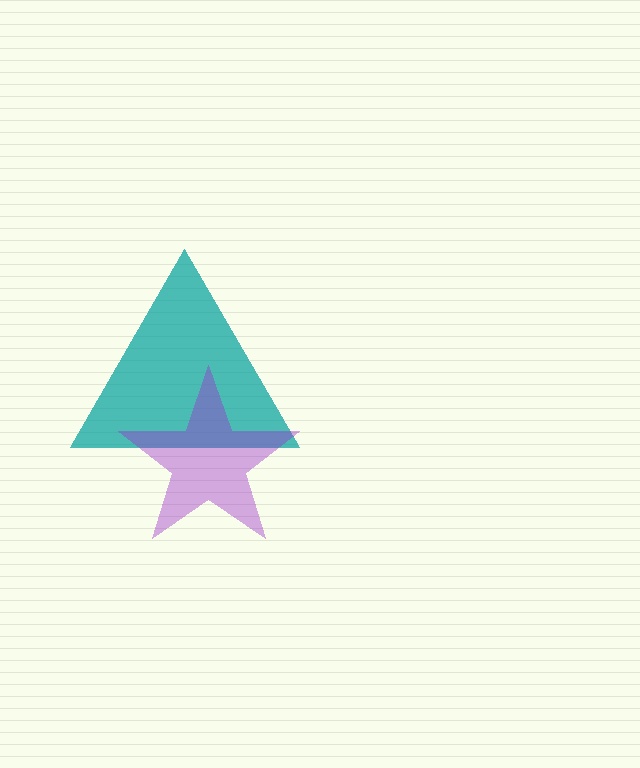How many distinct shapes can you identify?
There are 2 distinct shapes: a teal triangle, a purple star.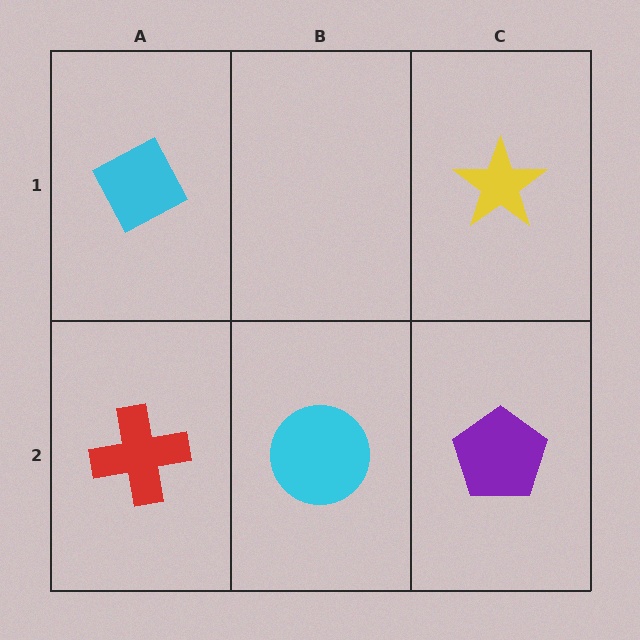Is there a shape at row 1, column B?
No, that cell is empty.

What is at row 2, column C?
A purple pentagon.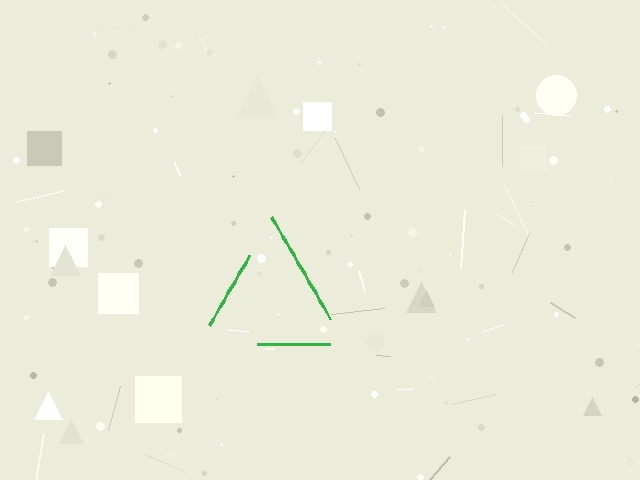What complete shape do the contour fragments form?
The contour fragments form a triangle.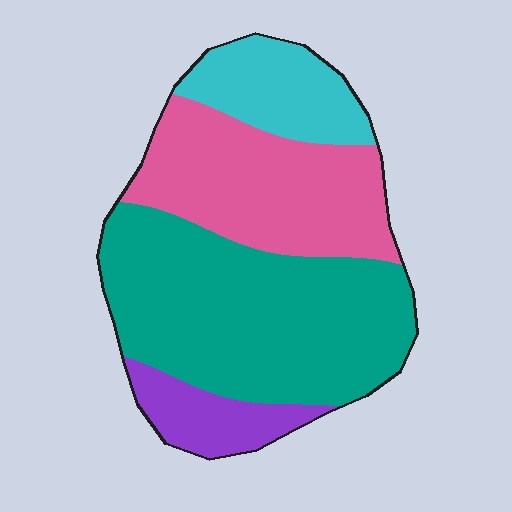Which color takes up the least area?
Purple, at roughly 10%.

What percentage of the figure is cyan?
Cyan takes up about one eighth (1/8) of the figure.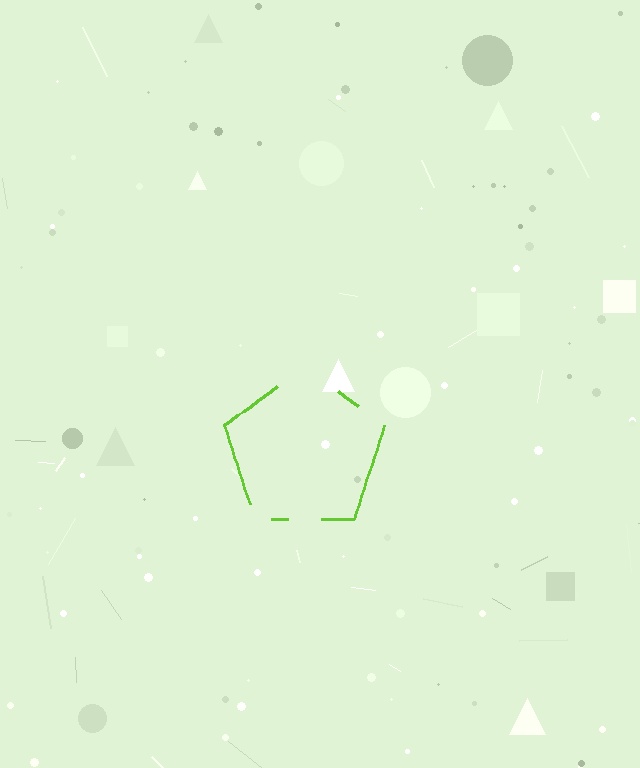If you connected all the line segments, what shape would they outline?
They would outline a pentagon.